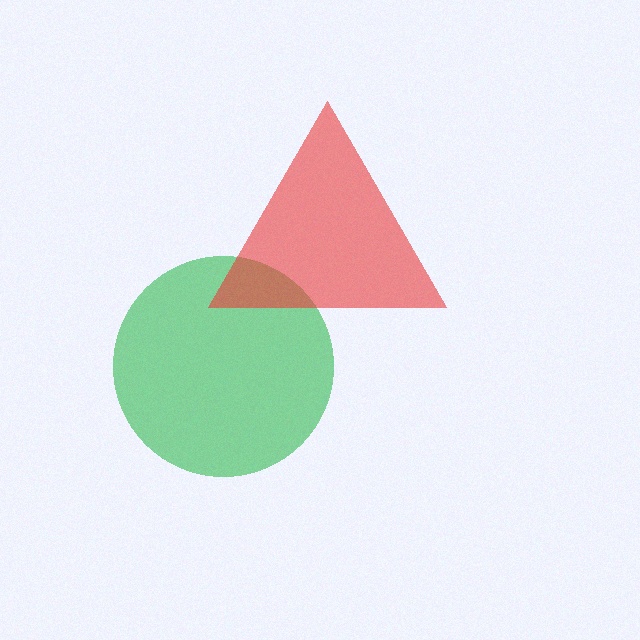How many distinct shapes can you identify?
There are 2 distinct shapes: a green circle, a red triangle.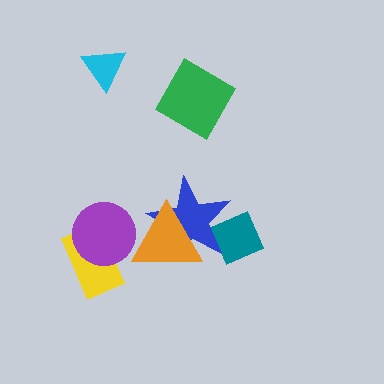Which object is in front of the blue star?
The orange triangle is in front of the blue star.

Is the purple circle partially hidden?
No, no other shape covers it.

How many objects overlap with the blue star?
2 objects overlap with the blue star.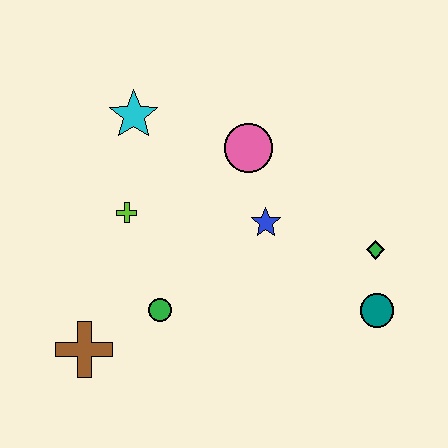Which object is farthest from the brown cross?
The green diamond is farthest from the brown cross.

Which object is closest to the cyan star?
The lime cross is closest to the cyan star.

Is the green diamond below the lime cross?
Yes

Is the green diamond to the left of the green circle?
No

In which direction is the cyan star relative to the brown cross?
The cyan star is above the brown cross.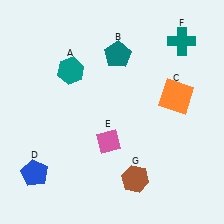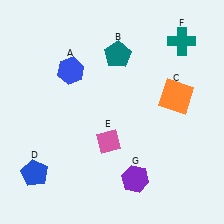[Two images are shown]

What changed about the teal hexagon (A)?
In Image 1, A is teal. In Image 2, it changed to blue.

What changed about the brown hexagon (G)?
In Image 1, G is brown. In Image 2, it changed to purple.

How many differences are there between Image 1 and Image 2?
There are 2 differences between the two images.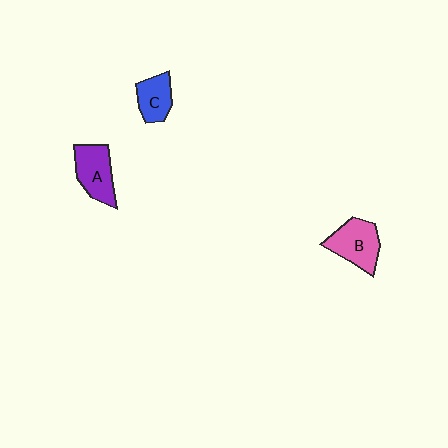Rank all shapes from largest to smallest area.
From largest to smallest: B (pink), A (purple), C (blue).